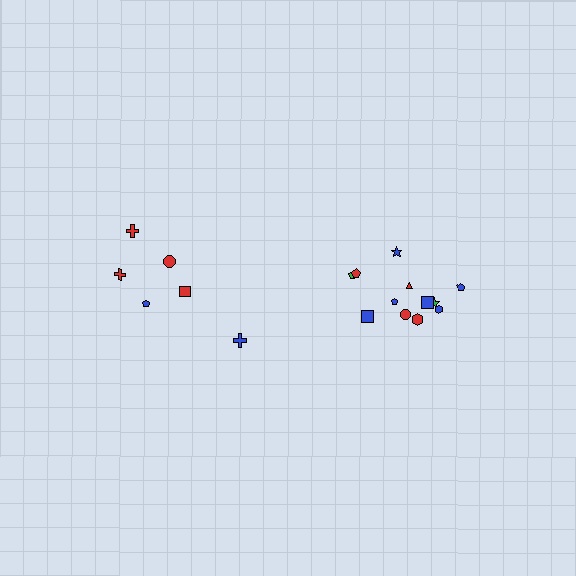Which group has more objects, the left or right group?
The right group.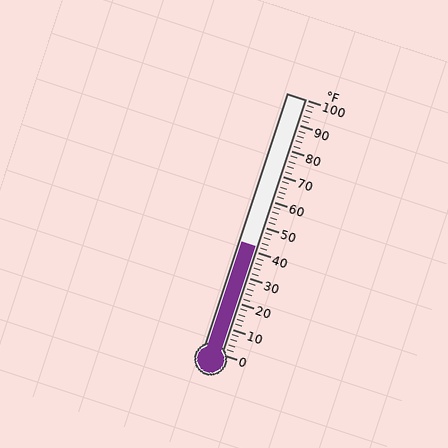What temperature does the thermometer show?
The thermometer shows approximately 42°F.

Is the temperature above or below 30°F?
The temperature is above 30°F.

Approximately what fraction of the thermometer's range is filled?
The thermometer is filled to approximately 40% of its range.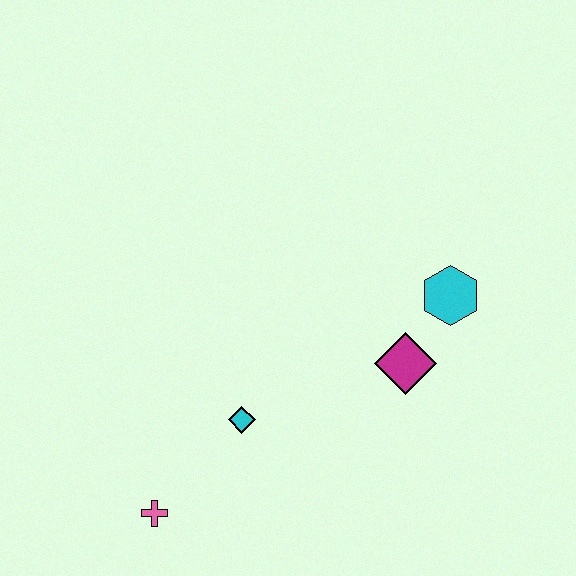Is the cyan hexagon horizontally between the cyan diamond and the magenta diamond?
No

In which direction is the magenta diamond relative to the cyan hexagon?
The magenta diamond is below the cyan hexagon.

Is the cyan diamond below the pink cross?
No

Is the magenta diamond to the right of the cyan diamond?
Yes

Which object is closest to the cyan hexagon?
The magenta diamond is closest to the cyan hexagon.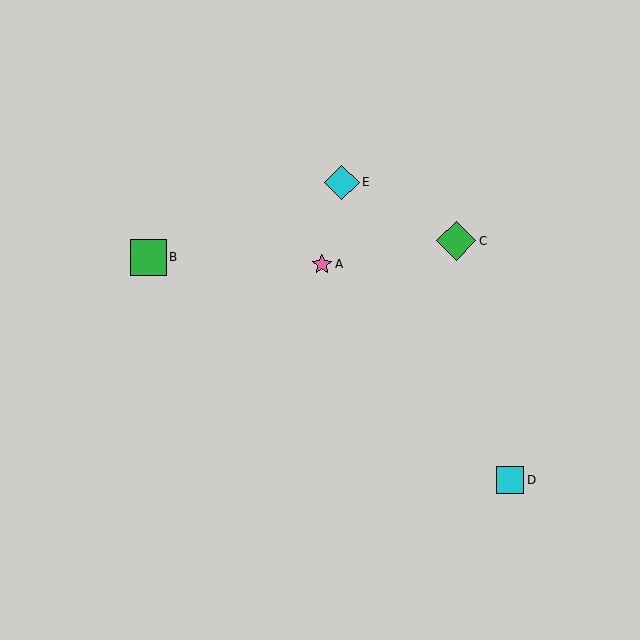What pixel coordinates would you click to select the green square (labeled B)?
Click at (148, 257) to select the green square B.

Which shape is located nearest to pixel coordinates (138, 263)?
The green square (labeled B) at (148, 257) is nearest to that location.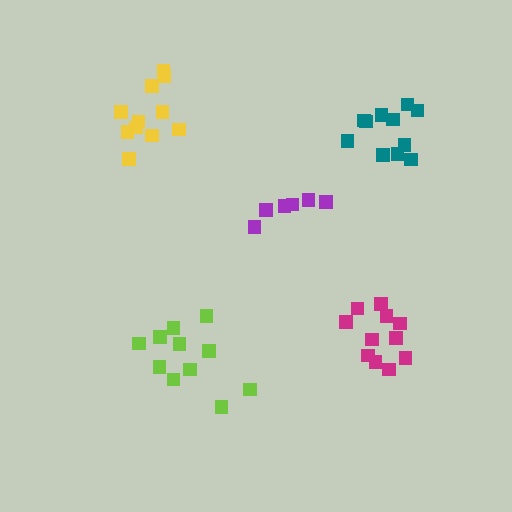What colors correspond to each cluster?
The clusters are colored: purple, magenta, lime, teal, yellow.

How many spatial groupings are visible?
There are 5 spatial groupings.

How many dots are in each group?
Group 1: 6 dots, Group 2: 11 dots, Group 3: 11 dots, Group 4: 11 dots, Group 5: 11 dots (50 total).